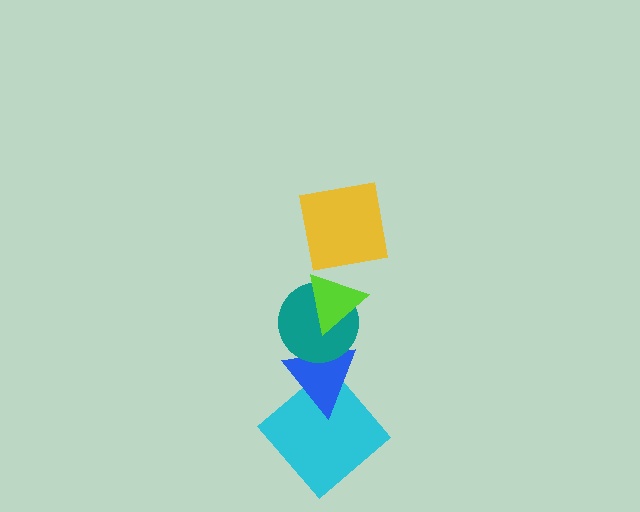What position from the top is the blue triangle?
The blue triangle is 4th from the top.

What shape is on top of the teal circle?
The lime triangle is on top of the teal circle.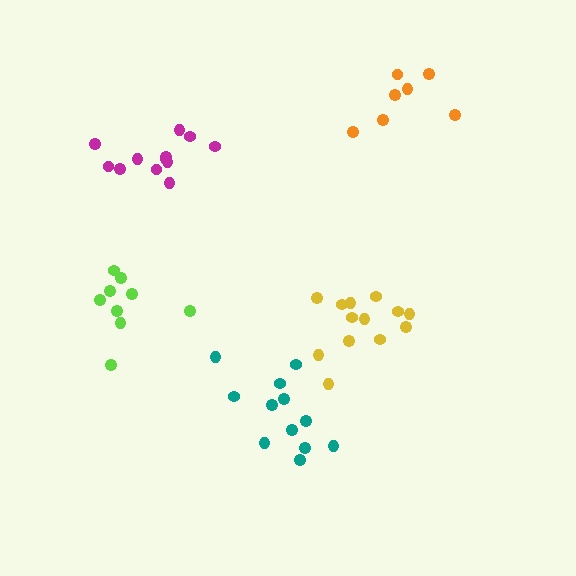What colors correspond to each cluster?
The clusters are colored: teal, magenta, yellow, lime, orange.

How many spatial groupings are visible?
There are 5 spatial groupings.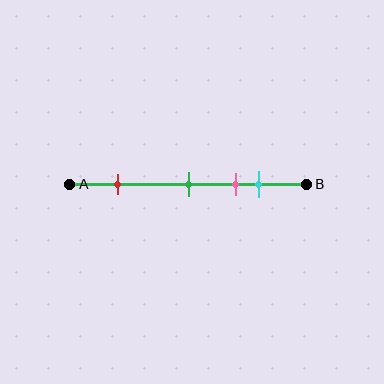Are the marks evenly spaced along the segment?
No, the marks are not evenly spaced.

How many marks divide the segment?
There are 4 marks dividing the segment.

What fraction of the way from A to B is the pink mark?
The pink mark is approximately 70% (0.7) of the way from A to B.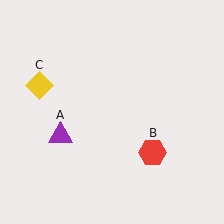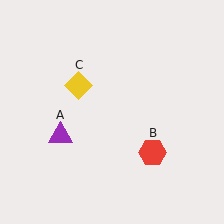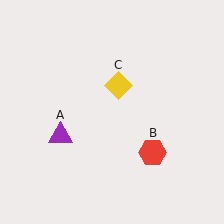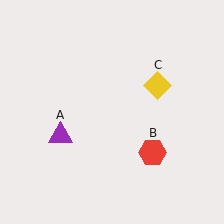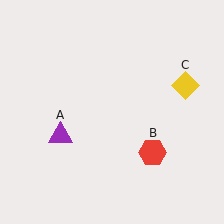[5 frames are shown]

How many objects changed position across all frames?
1 object changed position: yellow diamond (object C).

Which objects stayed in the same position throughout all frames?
Purple triangle (object A) and red hexagon (object B) remained stationary.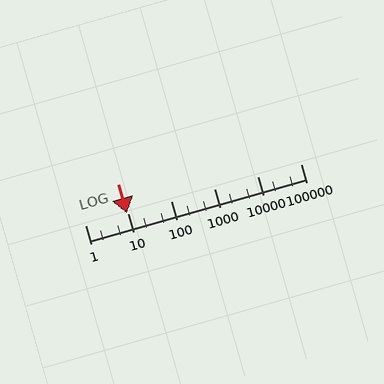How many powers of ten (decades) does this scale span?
The scale spans 5 decades, from 1 to 100000.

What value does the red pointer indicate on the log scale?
The pointer indicates approximately 9.4.